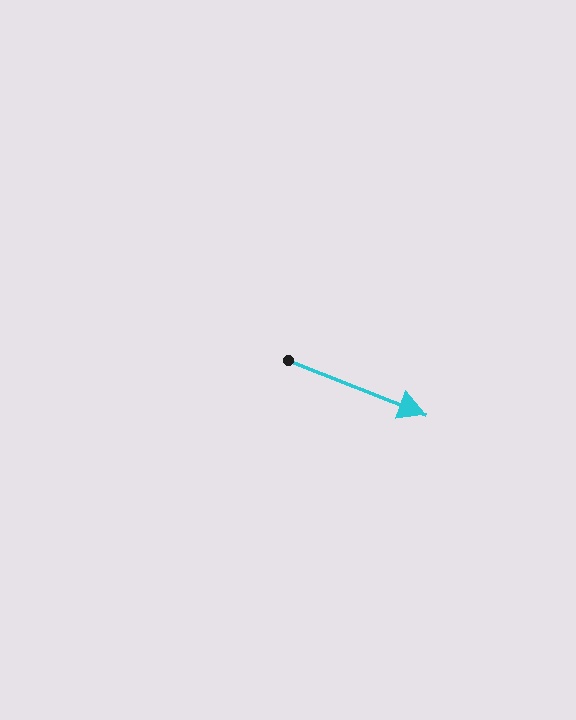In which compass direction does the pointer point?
East.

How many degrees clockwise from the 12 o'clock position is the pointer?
Approximately 111 degrees.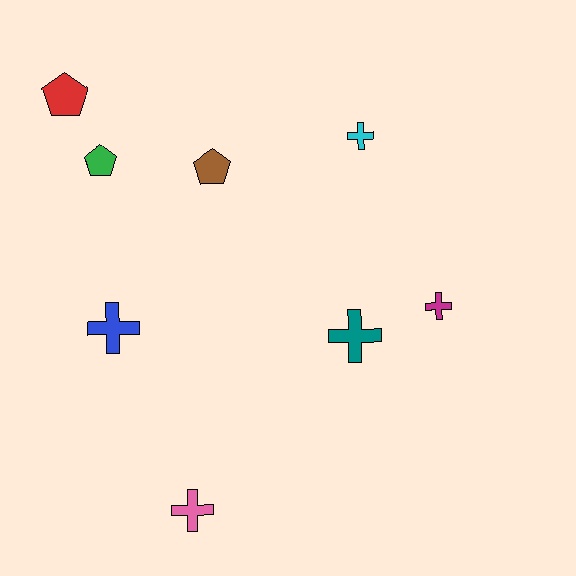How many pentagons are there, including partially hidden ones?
There are 3 pentagons.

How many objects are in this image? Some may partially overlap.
There are 8 objects.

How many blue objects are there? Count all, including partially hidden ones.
There is 1 blue object.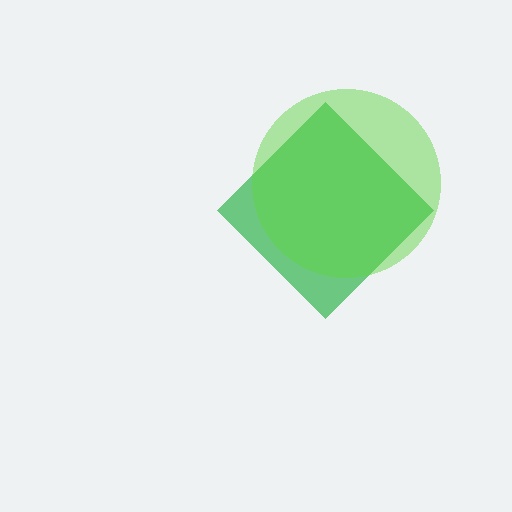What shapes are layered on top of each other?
The layered shapes are: a green diamond, a lime circle.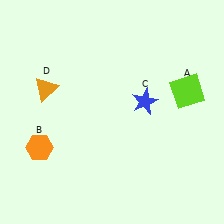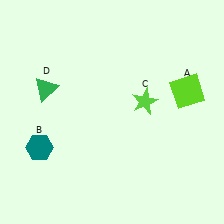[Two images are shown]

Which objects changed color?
B changed from orange to teal. C changed from blue to lime. D changed from orange to green.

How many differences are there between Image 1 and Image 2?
There are 3 differences between the two images.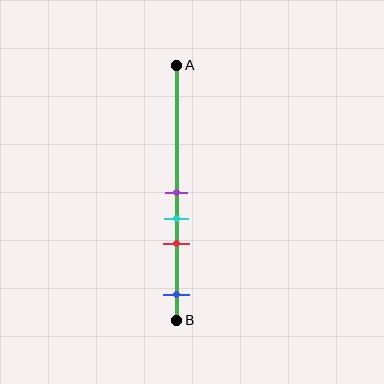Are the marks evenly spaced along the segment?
No, the marks are not evenly spaced.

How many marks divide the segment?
There are 4 marks dividing the segment.